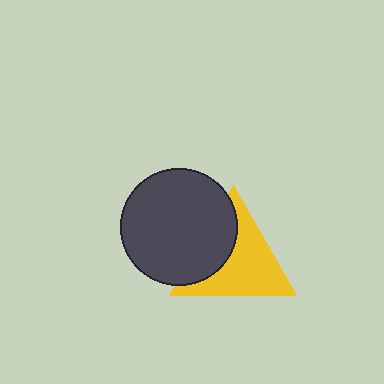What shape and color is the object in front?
The object in front is a dark gray circle.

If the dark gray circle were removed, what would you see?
You would see the complete yellow triangle.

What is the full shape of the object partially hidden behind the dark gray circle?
The partially hidden object is a yellow triangle.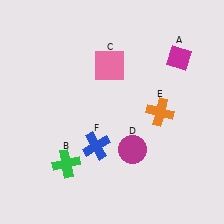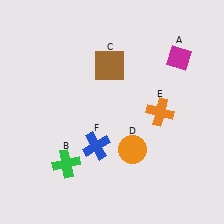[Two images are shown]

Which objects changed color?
C changed from pink to brown. D changed from magenta to orange.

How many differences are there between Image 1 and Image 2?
There are 2 differences between the two images.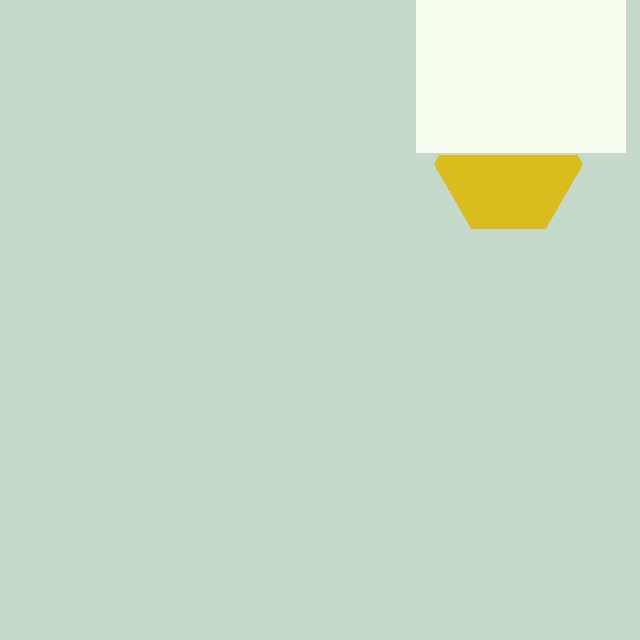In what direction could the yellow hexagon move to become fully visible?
The yellow hexagon could move down. That would shift it out from behind the white rectangle entirely.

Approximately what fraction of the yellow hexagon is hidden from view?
Roughly 41% of the yellow hexagon is hidden behind the white rectangle.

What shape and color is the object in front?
The object in front is a white rectangle.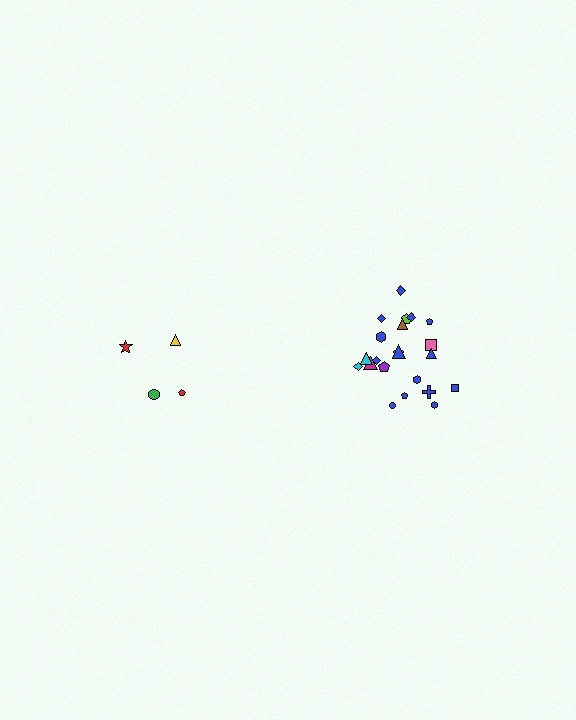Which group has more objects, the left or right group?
The right group.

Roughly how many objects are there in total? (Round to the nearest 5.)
Roughly 25 objects in total.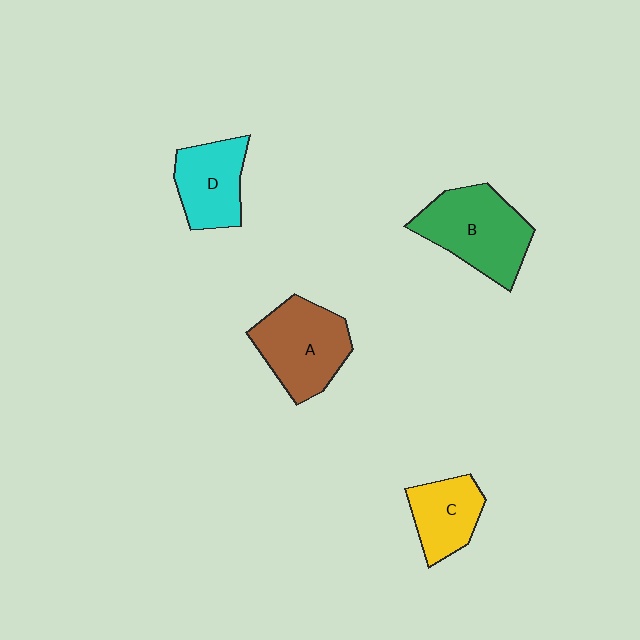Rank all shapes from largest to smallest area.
From largest to smallest: B (green), A (brown), D (cyan), C (yellow).